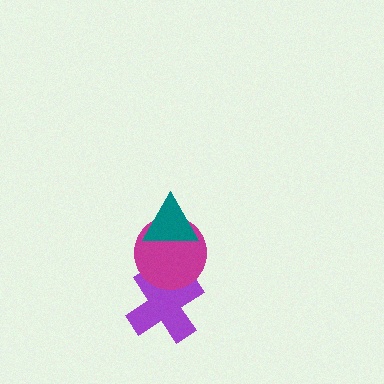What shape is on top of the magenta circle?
The teal triangle is on top of the magenta circle.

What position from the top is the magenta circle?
The magenta circle is 2nd from the top.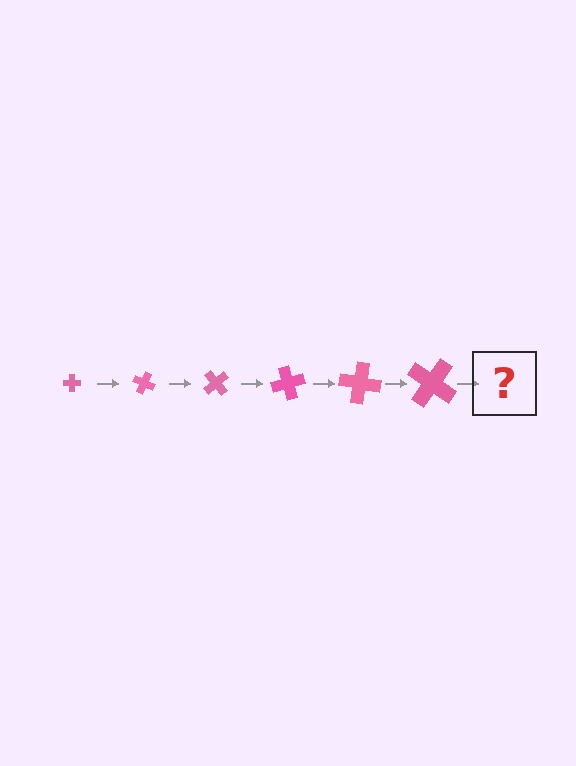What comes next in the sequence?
The next element should be a cross, larger than the previous one and rotated 150 degrees from the start.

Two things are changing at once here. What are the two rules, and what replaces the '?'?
The two rules are that the cross grows larger each step and it rotates 25 degrees each step. The '?' should be a cross, larger than the previous one and rotated 150 degrees from the start.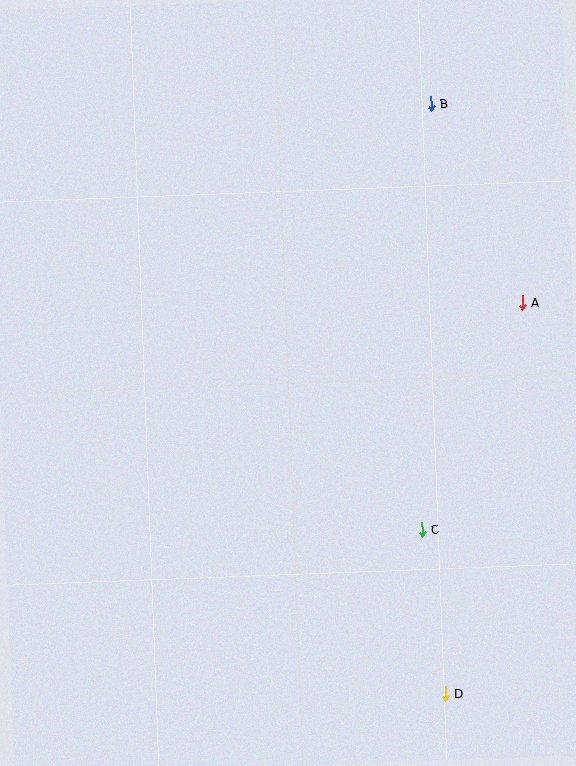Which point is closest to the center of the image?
Point C at (422, 530) is closest to the center.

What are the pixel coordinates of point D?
Point D is at (445, 694).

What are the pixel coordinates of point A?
Point A is at (523, 303).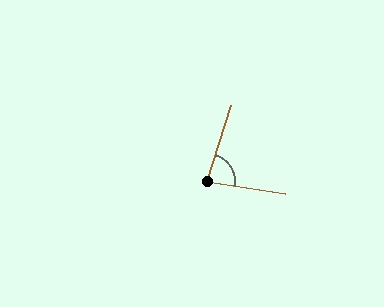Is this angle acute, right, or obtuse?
It is acute.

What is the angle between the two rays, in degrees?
Approximately 81 degrees.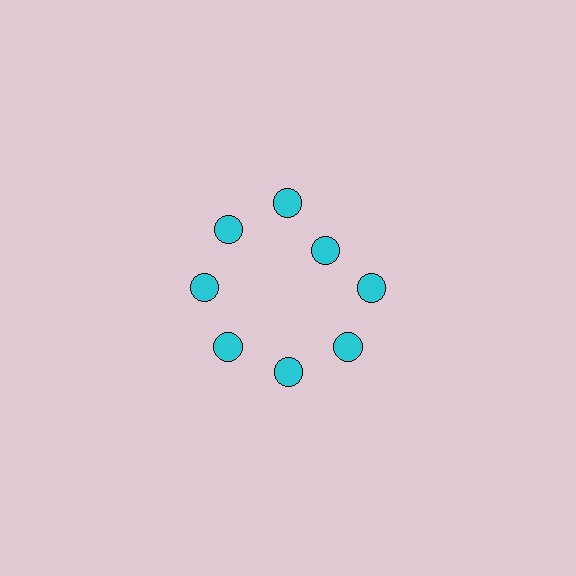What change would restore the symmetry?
The symmetry would be restored by moving it outward, back onto the ring so that all 8 circles sit at equal angles and equal distance from the center.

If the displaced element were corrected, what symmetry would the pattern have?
It would have 8-fold rotational symmetry — the pattern would map onto itself every 45 degrees.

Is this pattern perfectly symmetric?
No. The 8 cyan circles are arranged in a ring, but one element near the 2 o'clock position is pulled inward toward the center, breaking the 8-fold rotational symmetry.